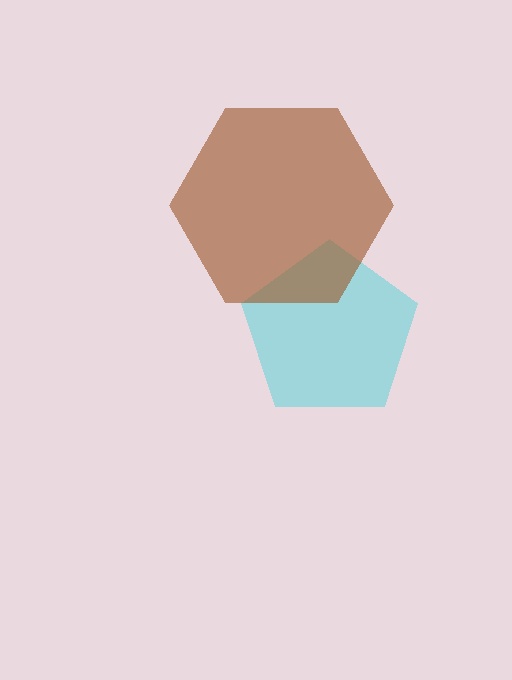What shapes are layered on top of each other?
The layered shapes are: a cyan pentagon, a brown hexagon.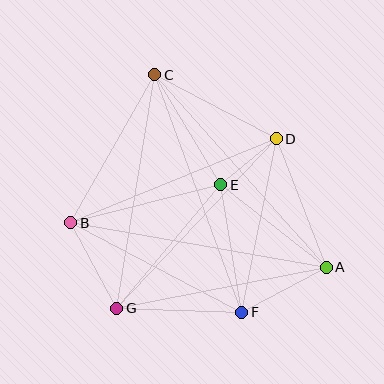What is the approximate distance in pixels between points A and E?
The distance between A and E is approximately 134 pixels.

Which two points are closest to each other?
Points D and E are closest to each other.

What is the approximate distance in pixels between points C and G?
The distance between C and G is approximately 237 pixels.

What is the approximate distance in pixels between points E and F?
The distance between E and F is approximately 130 pixels.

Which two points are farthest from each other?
Points A and B are farthest from each other.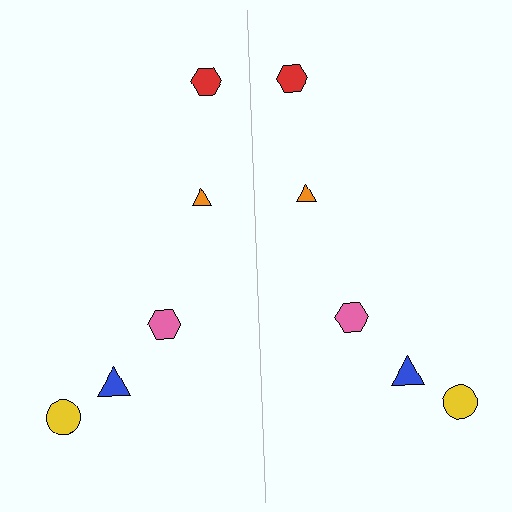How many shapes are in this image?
There are 10 shapes in this image.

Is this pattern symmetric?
Yes, this pattern has bilateral (reflection) symmetry.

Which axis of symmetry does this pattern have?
The pattern has a vertical axis of symmetry running through the center of the image.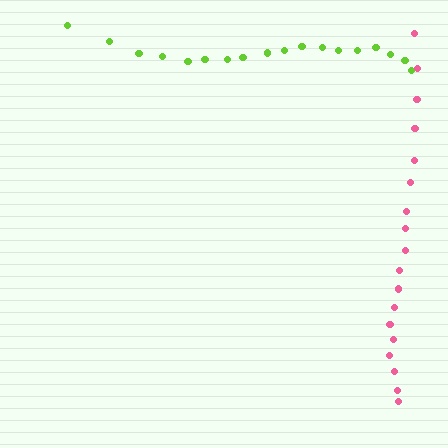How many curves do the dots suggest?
There are 2 distinct paths.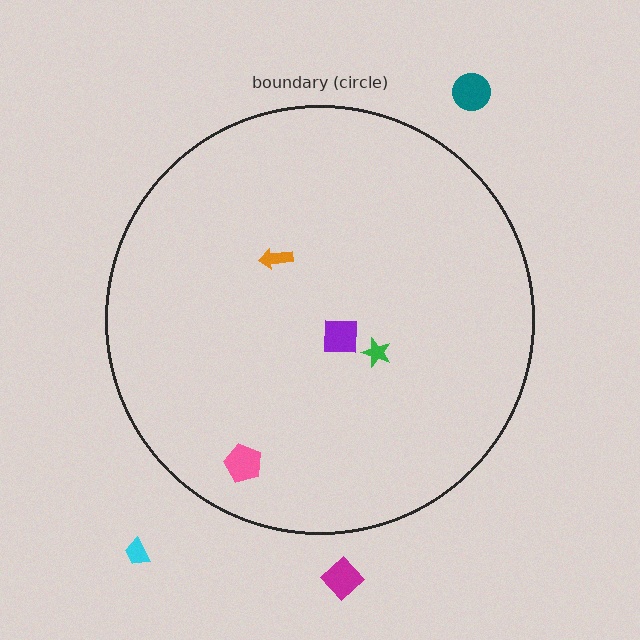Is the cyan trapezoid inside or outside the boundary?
Outside.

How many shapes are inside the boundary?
4 inside, 3 outside.